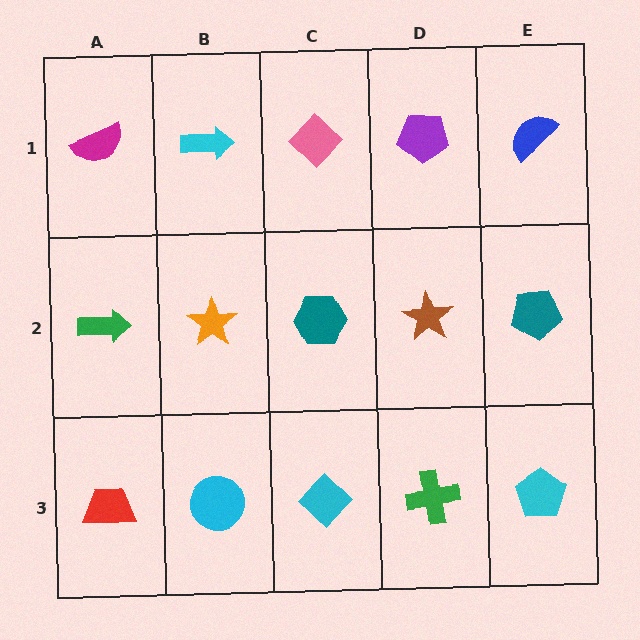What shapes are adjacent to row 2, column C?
A pink diamond (row 1, column C), a cyan diamond (row 3, column C), an orange star (row 2, column B), a brown star (row 2, column D).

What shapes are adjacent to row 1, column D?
A brown star (row 2, column D), a pink diamond (row 1, column C), a blue semicircle (row 1, column E).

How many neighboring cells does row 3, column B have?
3.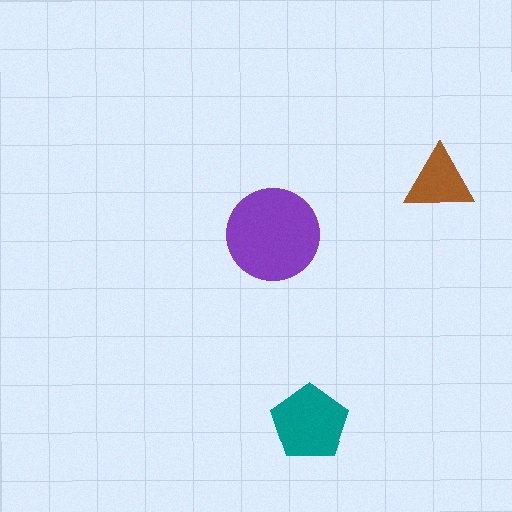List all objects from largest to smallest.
The purple circle, the teal pentagon, the brown triangle.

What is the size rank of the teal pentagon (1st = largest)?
2nd.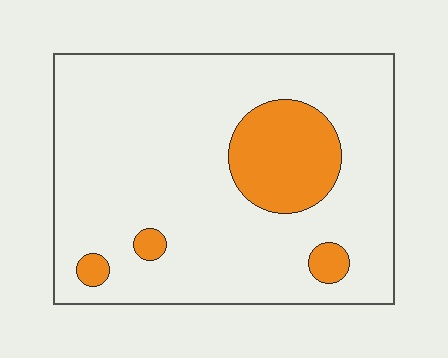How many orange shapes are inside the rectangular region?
4.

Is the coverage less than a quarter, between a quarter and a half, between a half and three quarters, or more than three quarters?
Less than a quarter.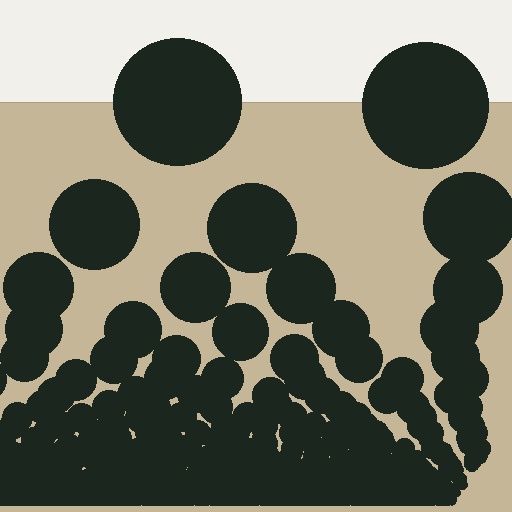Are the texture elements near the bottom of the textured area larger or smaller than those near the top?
Smaller. The gradient is inverted — elements near the bottom are smaller and denser.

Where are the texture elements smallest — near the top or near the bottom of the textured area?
Near the bottom.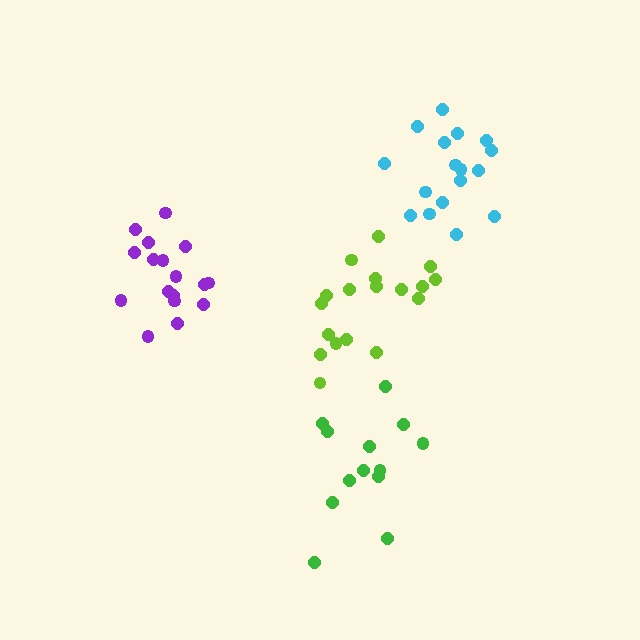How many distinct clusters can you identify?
There are 4 distinct clusters.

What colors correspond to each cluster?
The clusters are colored: purple, green, lime, cyan.